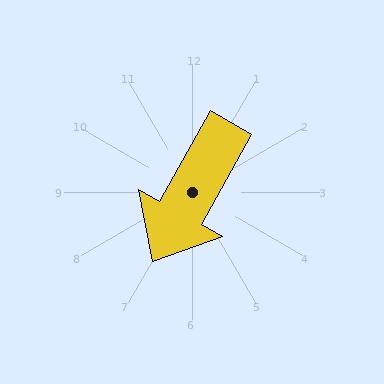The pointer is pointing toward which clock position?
Roughly 7 o'clock.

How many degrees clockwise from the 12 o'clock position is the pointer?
Approximately 209 degrees.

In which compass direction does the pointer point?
Southwest.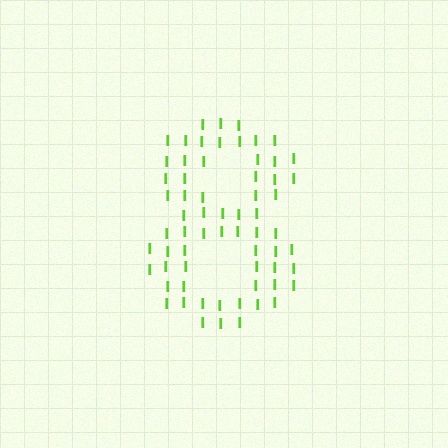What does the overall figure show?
The overall figure shows the digit 8.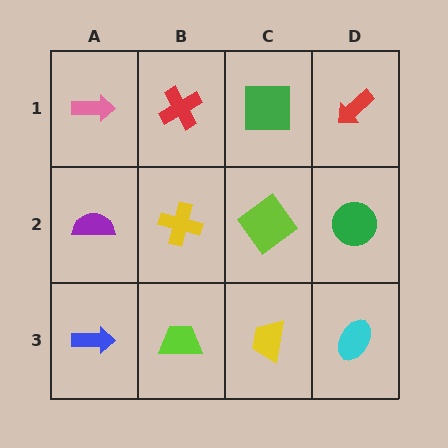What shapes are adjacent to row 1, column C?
A lime diamond (row 2, column C), a red cross (row 1, column B), a red arrow (row 1, column D).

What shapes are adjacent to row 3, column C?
A lime diamond (row 2, column C), a lime trapezoid (row 3, column B), a cyan ellipse (row 3, column D).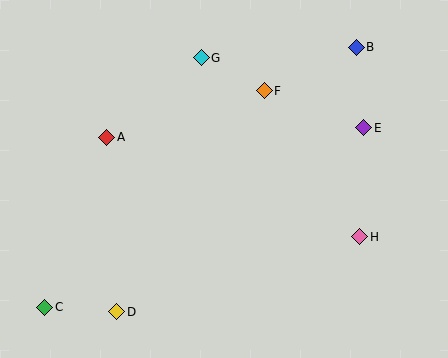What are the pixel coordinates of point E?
Point E is at (364, 128).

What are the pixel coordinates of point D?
Point D is at (117, 312).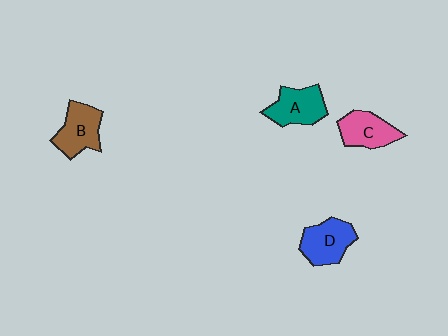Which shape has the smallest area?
Shape C (pink).